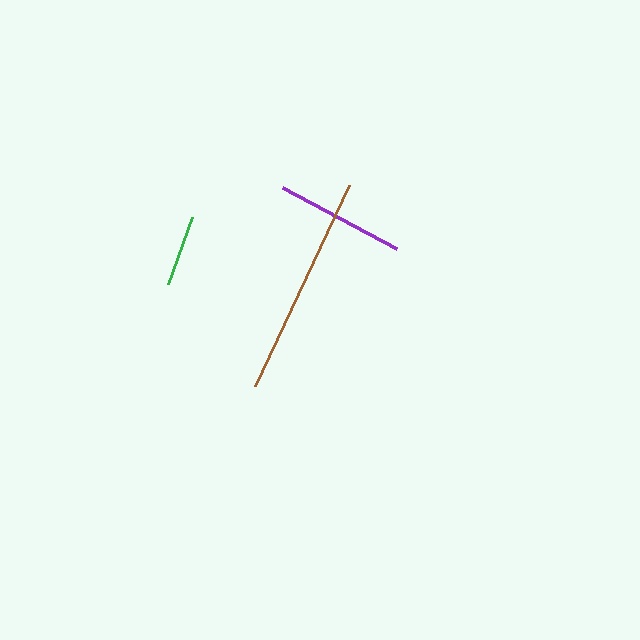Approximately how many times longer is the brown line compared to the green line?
The brown line is approximately 3.1 times the length of the green line.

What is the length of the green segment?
The green segment is approximately 71 pixels long.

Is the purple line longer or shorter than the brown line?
The brown line is longer than the purple line.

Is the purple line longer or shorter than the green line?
The purple line is longer than the green line.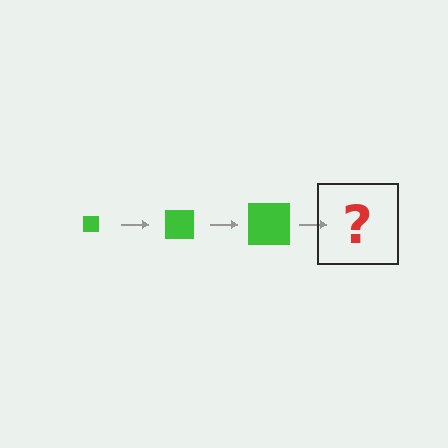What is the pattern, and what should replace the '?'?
The pattern is that the square gets progressively larger each step. The '?' should be a green square, larger than the previous one.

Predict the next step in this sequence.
The next step is a green square, larger than the previous one.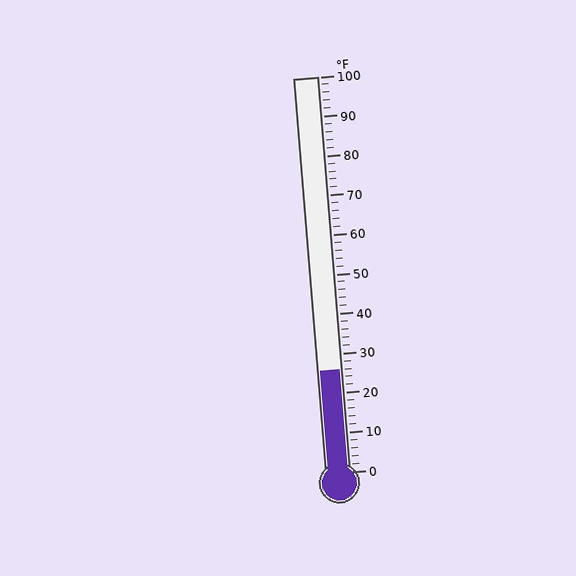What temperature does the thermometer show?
The thermometer shows approximately 26°F.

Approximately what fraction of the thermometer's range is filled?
The thermometer is filled to approximately 25% of its range.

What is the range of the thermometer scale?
The thermometer scale ranges from 0°F to 100°F.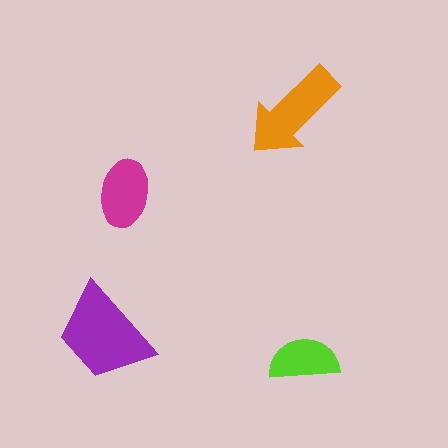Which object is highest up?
The orange arrow is topmost.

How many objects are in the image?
There are 4 objects in the image.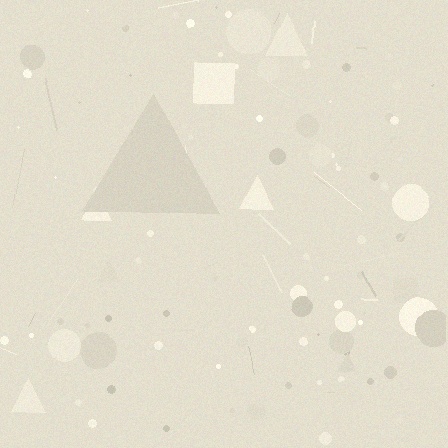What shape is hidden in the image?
A triangle is hidden in the image.